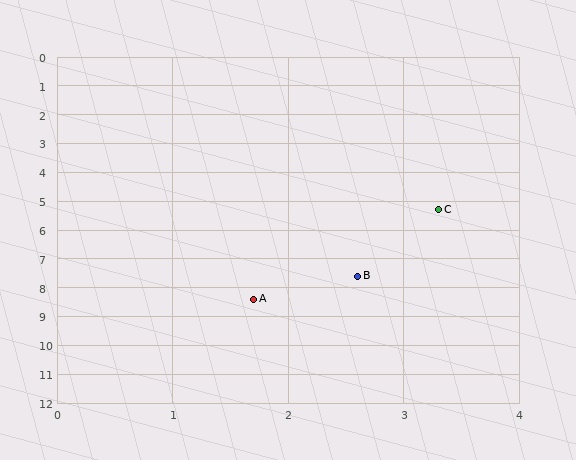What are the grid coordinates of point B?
Point B is at approximately (2.6, 7.6).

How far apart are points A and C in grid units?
Points A and C are about 3.5 grid units apart.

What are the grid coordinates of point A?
Point A is at approximately (1.7, 8.4).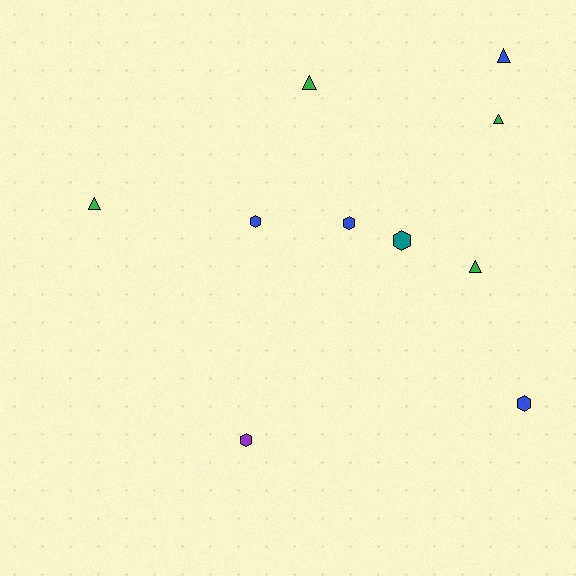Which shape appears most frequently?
Hexagon, with 5 objects.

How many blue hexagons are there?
There are 3 blue hexagons.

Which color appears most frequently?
Blue, with 4 objects.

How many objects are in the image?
There are 10 objects.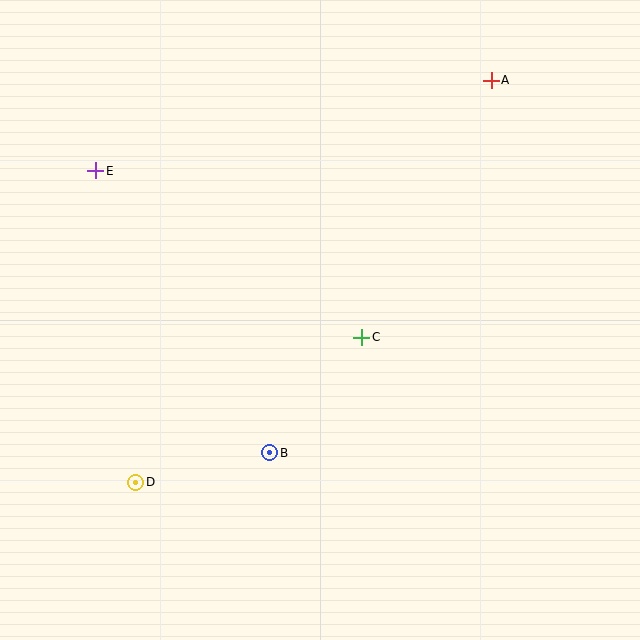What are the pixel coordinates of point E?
Point E is at (96, 171).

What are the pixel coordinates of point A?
Point A is at (491, 80).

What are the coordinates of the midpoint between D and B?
The midpoint between D and B is at (203, 468).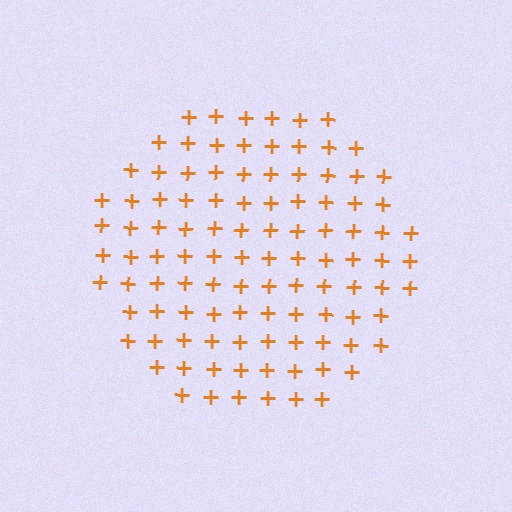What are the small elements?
The small elements are plus signs.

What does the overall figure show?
The overall figure shows a circle.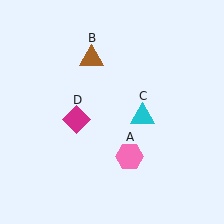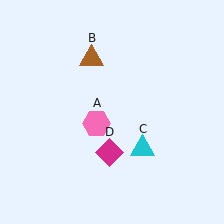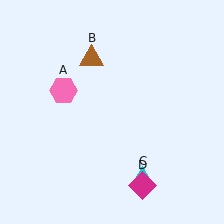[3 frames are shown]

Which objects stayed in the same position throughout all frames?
Brown triangle (object B) remained stationary.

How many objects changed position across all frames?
3 objects changed position: pink hexagon (object A), cyan triangle (object C), magenta diamond (object D).